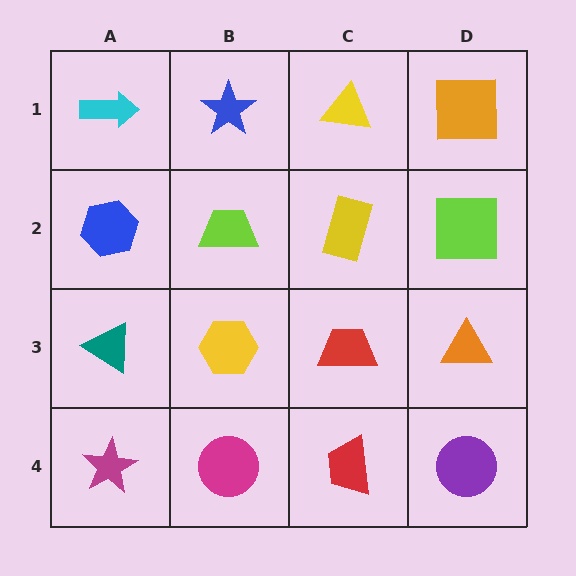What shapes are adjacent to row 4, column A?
A teal triangle (row 3, column A), a magenta circle (row 4, column B).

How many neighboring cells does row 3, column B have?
4.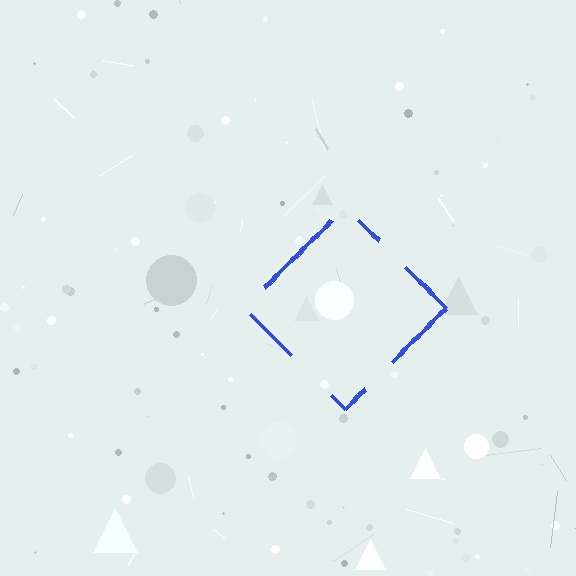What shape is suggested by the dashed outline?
The dashed outline suggests a diamond.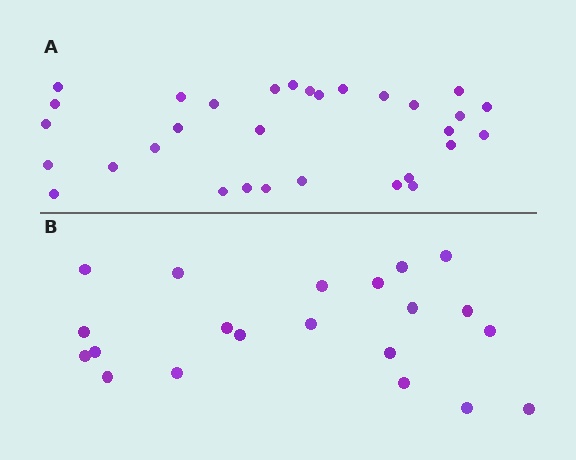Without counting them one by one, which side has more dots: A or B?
Region A (the top region) has more dots.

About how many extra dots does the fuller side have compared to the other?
Region A has roughly 10 or so more dots than region B.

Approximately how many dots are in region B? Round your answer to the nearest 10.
About 20 dots. (The exact count is 21, which rounds to 20.)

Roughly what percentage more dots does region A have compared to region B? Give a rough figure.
About 50% more.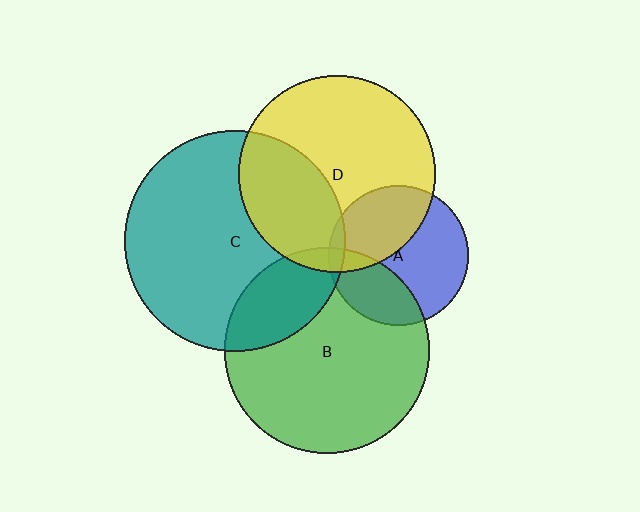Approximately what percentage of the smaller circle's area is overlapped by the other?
Approximately 35%.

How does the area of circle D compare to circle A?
Approximately 2.0 times.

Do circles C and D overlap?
Yes.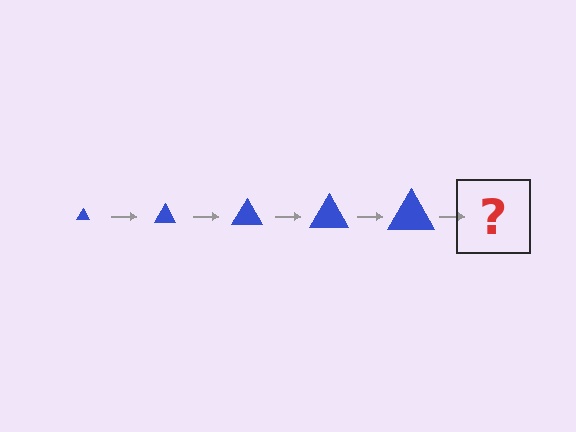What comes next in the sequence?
The next element should be a blue triangle, larger than the previous one.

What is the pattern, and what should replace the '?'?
The pattern is that the triangle gets progressively larger each step. The '?' should be a blue triangle, larger than the previous one.